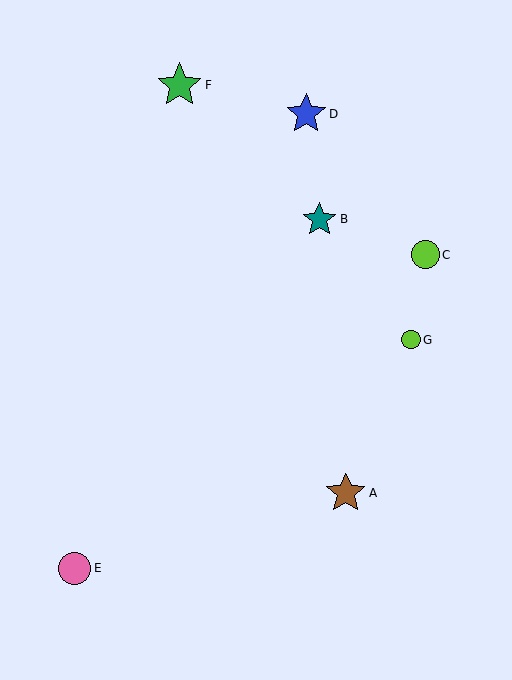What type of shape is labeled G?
Shape G is a lime circle.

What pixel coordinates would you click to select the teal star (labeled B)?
Click at (319, 219) to select the teal star B.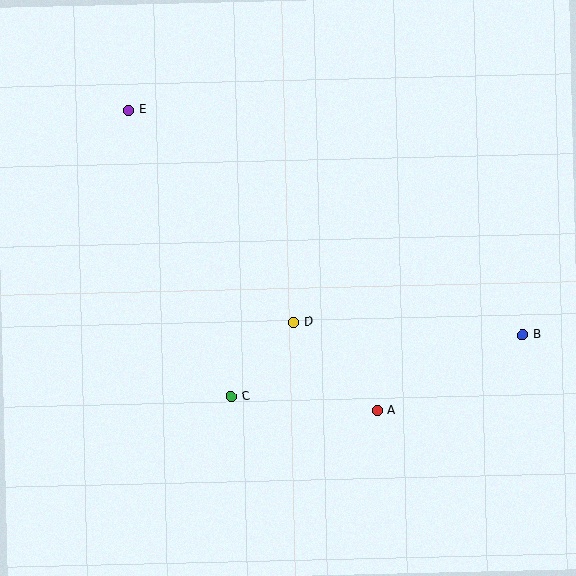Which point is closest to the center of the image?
Point D at (294, 322) is closest to the center.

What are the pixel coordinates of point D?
Point D is at (294, 322).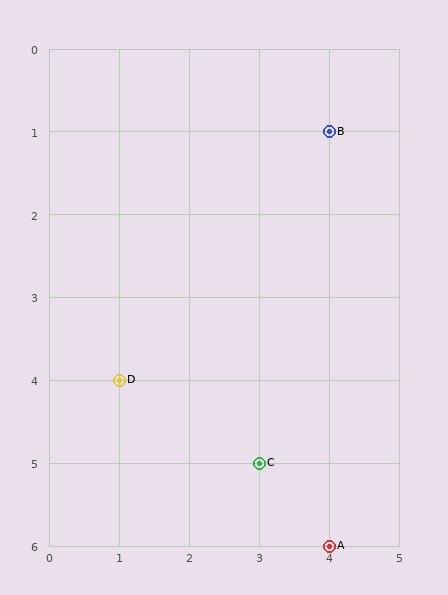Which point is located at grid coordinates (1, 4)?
Point D is at (1, 4).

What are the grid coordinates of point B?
Point B is at grid coordinates (4, 1).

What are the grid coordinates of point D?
Point D is at grid coordinates (1, 4).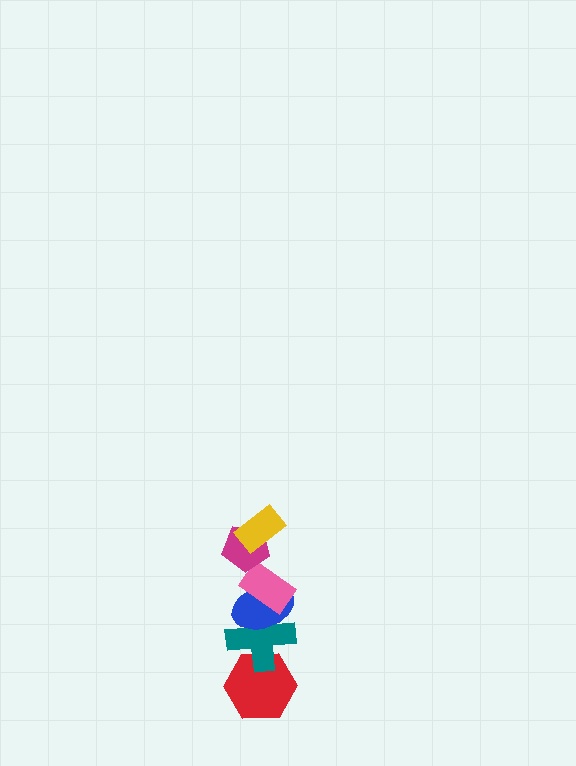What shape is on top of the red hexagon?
The teal cross is on top of the red hexagon.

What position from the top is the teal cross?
The teal cross is 5th from the top.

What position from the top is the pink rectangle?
The pink rectangle is 3rd from the top.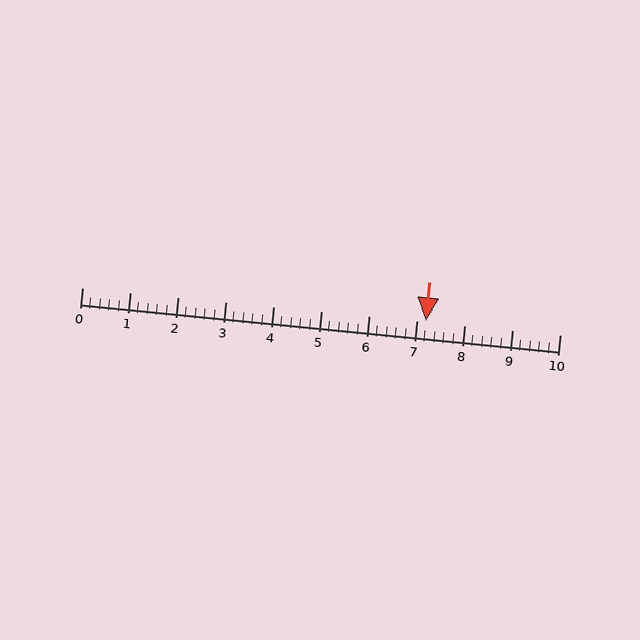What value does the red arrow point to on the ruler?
The red arrow points to approximately 7.2.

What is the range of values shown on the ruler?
The ruler shows values from 0 to 10.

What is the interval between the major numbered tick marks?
The major tick marks are spaced 1 units apart.